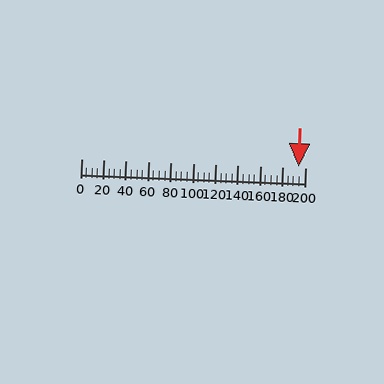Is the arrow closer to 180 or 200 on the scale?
The arrow is closer to 200.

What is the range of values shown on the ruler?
The ruler shows values from 0 to 200.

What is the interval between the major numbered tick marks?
The major tick marks are spaced 20 units apart.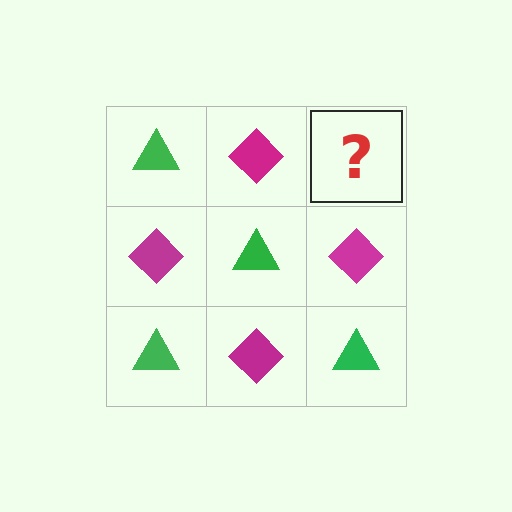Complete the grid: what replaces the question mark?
The question mark should be replaced with a green triangle.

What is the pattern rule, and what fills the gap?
The rule is that it alternates green triangle and magenta diamond in a checkerboard pattern. The gap should be filled with a green triangle.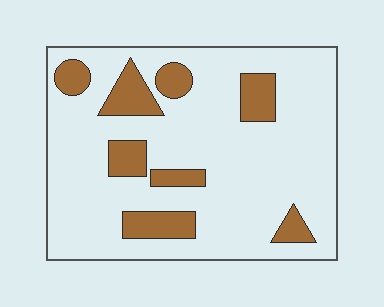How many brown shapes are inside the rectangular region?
8.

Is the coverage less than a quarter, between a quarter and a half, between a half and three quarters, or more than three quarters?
Less than a quarter.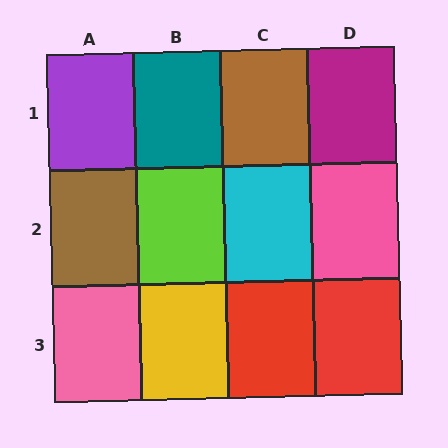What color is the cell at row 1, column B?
Teal.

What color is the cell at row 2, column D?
Pink.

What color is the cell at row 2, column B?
Lime.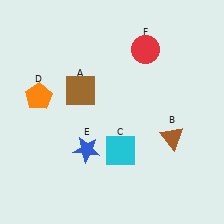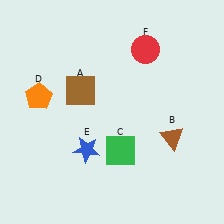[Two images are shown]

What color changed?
The square (C) changed from cyan in Image 1 to green in Image 2.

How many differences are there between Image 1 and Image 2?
There is 1 difference between the two images.